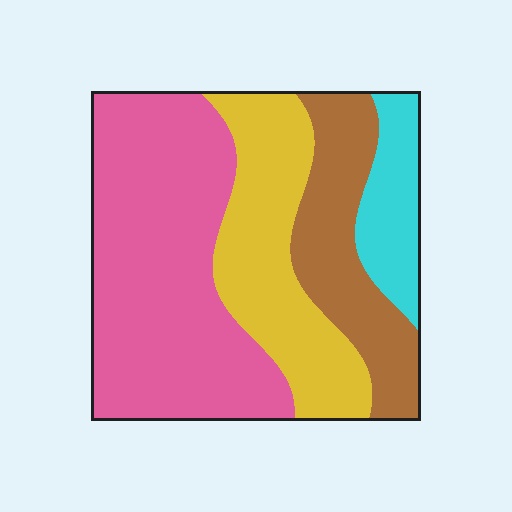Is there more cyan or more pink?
Pink.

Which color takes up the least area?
Cyan, at roughly 10%.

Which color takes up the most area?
Pink, at roughly 45%.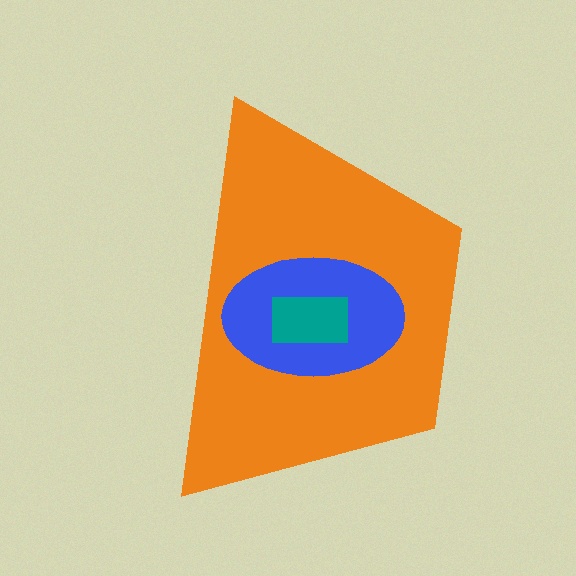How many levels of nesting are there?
3.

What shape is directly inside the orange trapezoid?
The blue ellipse.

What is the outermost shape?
The orange trapezoid.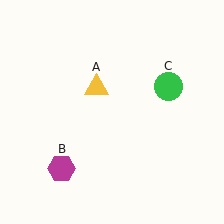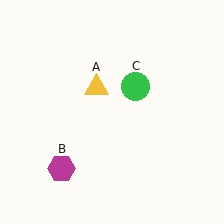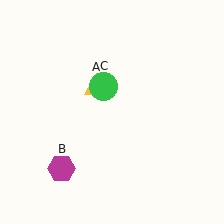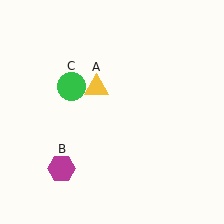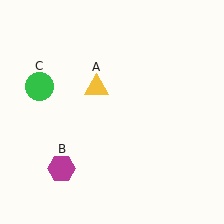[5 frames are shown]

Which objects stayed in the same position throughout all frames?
Yellow triangle (object A) and magenta hexagon (object B) remained stationary.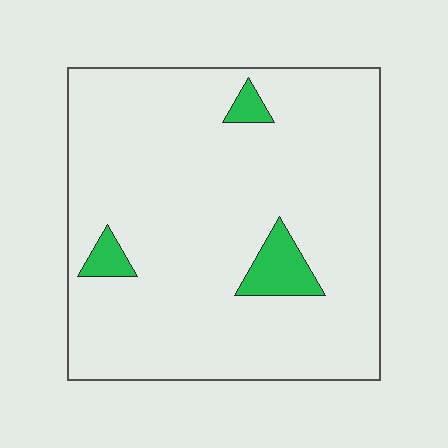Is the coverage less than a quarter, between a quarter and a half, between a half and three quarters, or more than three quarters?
Less than a quarter.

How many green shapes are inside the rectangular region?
3.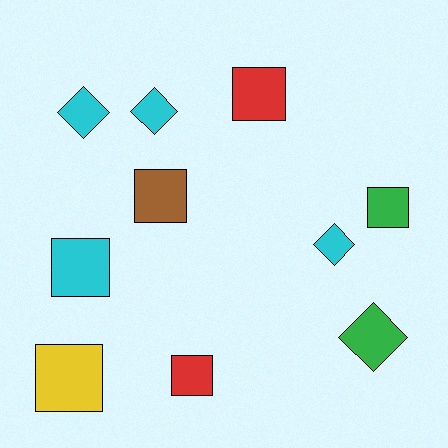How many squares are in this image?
There are 6 squares.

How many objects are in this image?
There are 10 objects.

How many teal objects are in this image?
There are no teal objects.